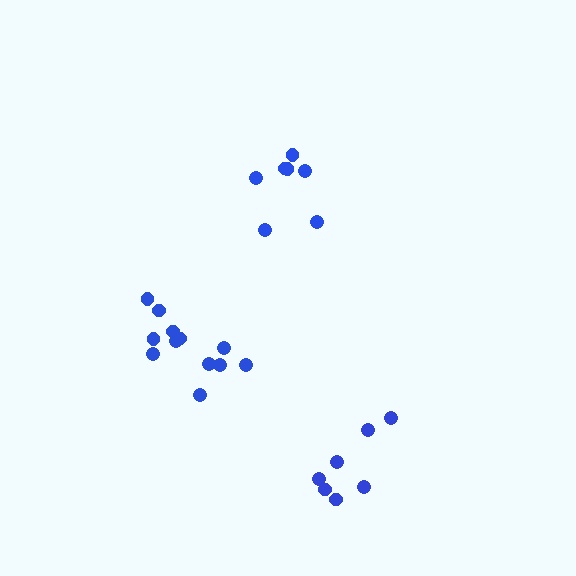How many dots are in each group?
Group 1: 7 dots, Group 2: 7 dots, Group 3: 12 dots (26 total).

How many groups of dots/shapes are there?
There are 3 groups.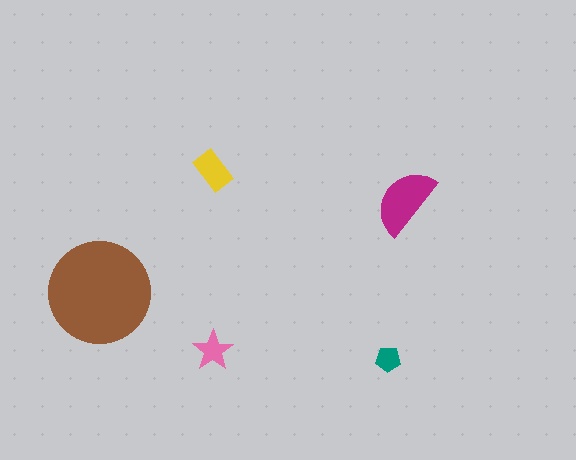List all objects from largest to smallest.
The brown circle, the magenta semicircle, the yellow rectangle, the pink star, the teal pentagon.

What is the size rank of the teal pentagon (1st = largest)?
5th.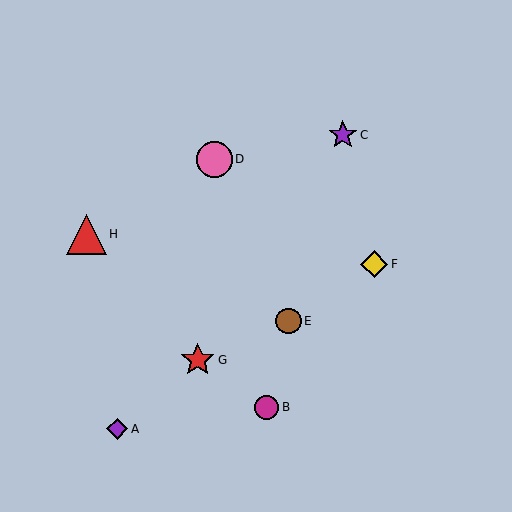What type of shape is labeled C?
Shape C is a purple star.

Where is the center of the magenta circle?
The center of the magenta circle is at (267, 407).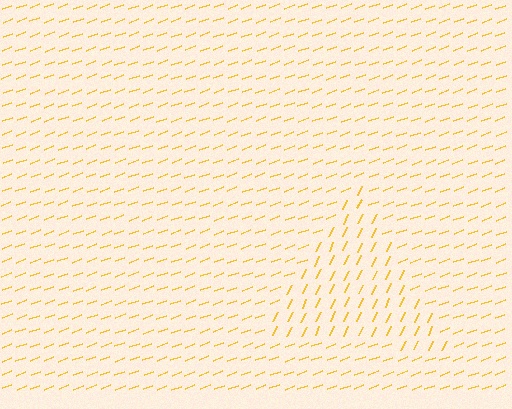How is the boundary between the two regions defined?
The boundary is defined purely by a change in line orientation (approximately 45 degrees difference). All lines are the same color and thickness.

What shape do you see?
I see a triangle.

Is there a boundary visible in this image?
Yes, there is a texture boundary formed by a change in line orientation.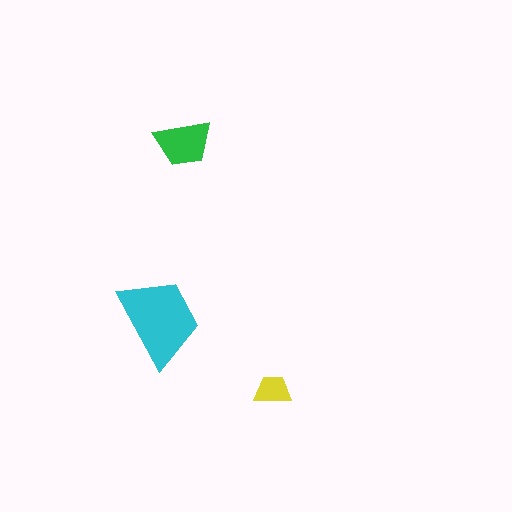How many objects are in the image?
There are 3 objects in the image.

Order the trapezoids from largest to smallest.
the cyan one, the green one, the yellow one.